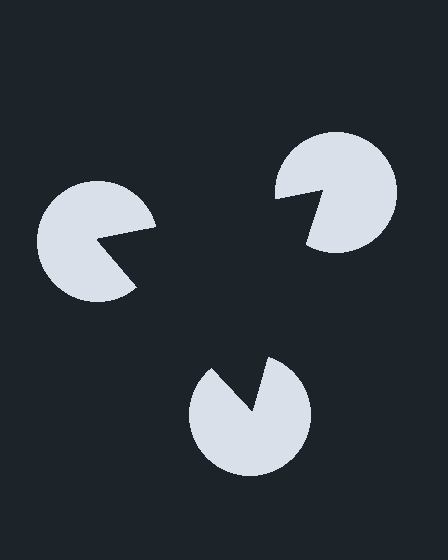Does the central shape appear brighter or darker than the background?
It typically appears slightly darker than the background, even though no actual brightness change is drawn.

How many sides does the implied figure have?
3 sides.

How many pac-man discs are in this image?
There are 3 — one at each vertex of the illusory triangle.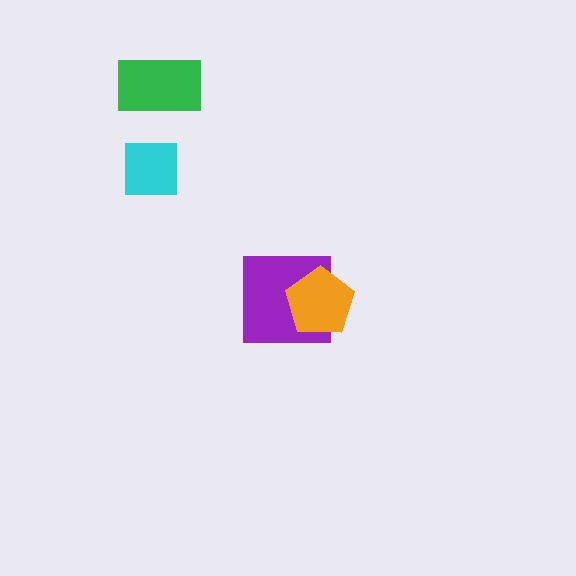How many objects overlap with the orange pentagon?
1 object overlaps with the orange pentagon.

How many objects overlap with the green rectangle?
0 objects overlap with the green rectangle.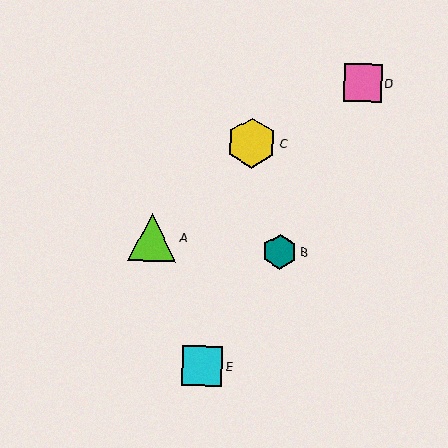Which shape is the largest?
The yellow hexagon (labeled C) is the largest.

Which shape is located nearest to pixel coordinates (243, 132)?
The yellow hexagon (labeled C) at (252, 143) is nearest to that location.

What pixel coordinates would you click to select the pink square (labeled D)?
Click at (363, 83) to select the pink square D.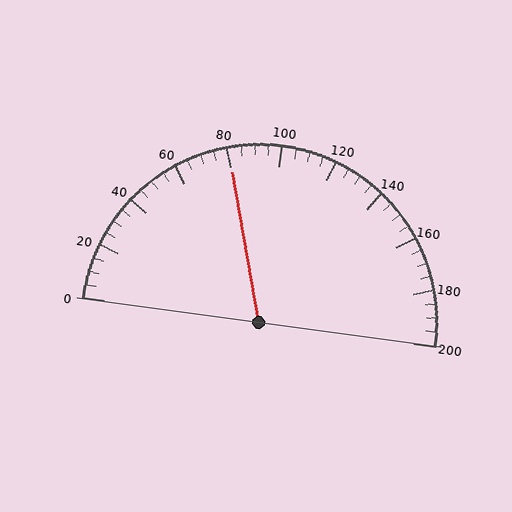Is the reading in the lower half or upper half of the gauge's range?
The reading is in the lower half of the range (0 to 200).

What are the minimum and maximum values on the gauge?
The gauge ranges from 0 to 200.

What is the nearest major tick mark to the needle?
The nearest major tick mark is 80.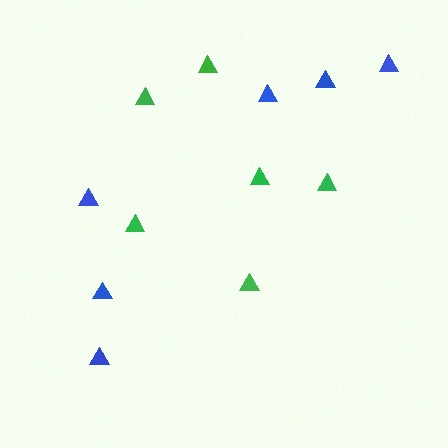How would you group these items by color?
There are 2 groups: one group of blue triangles (6) and one group of green triangles (6).